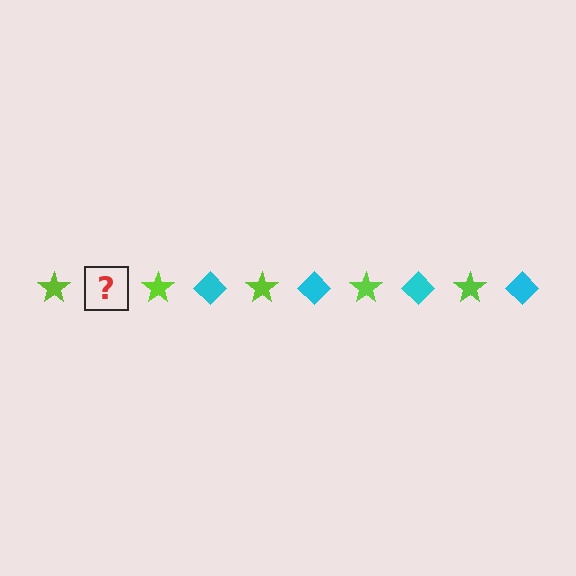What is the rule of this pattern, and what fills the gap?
The rule is that the pattern alternates between lime star and cyan diamond. The gap should be filled with a cyan diamond.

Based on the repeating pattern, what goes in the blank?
The blank should be a cyan diamond.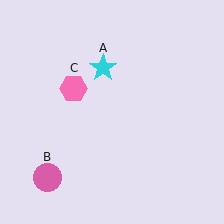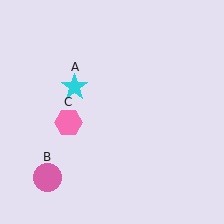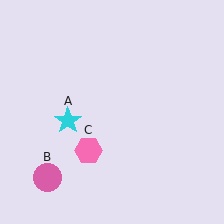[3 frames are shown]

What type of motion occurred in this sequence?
The cyan star (object A), pink hexagon (object C) rotated counterclockwise around the center of the scene.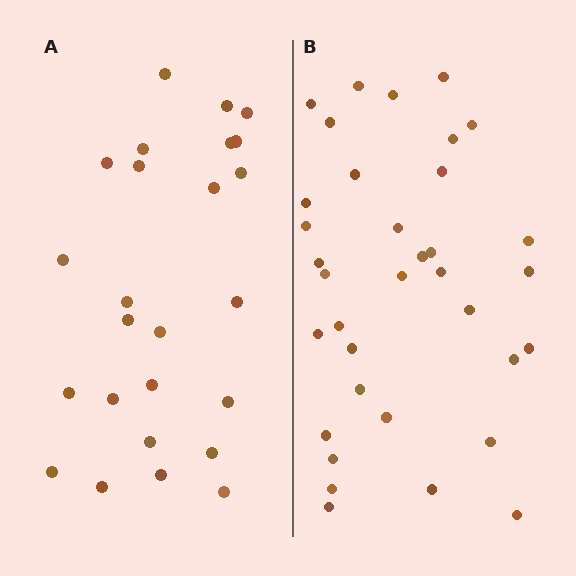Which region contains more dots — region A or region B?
Region B (the right region) has more dots.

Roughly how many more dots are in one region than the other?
Region B has roughly 10 or so more dots than region A.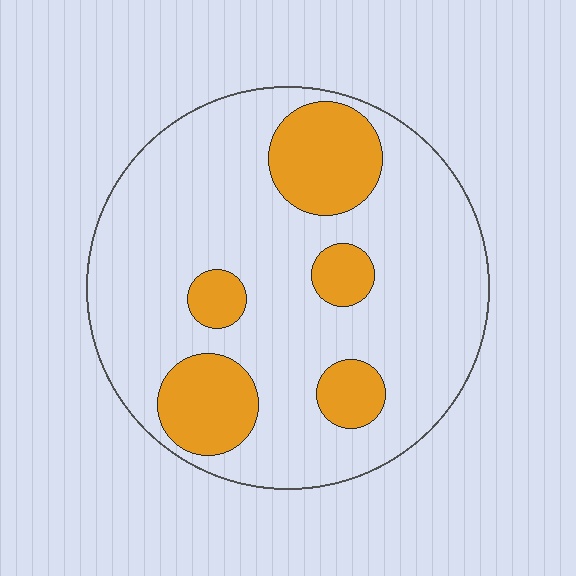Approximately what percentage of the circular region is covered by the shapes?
Approximately 20%.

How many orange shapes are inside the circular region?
5.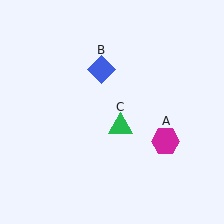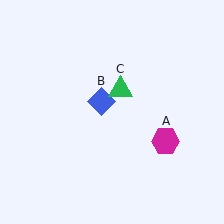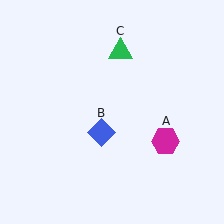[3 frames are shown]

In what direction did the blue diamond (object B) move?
The blue diamond (object B) moved down.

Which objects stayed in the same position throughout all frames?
Magenta hexagon (object A) remained stationary.